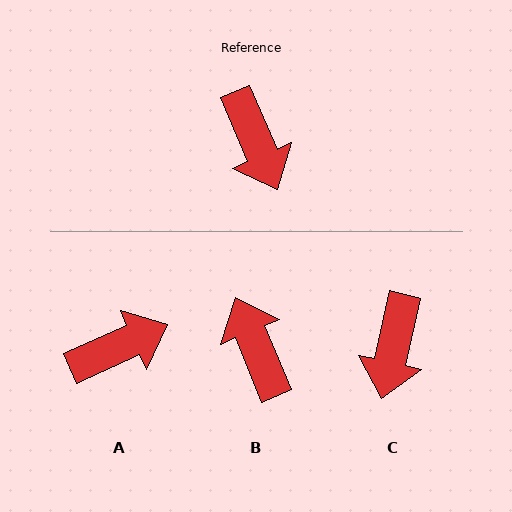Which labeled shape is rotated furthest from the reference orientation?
B, about 179 degrees away.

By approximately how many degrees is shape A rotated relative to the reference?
Approximately 91 degrees counter-clockwise.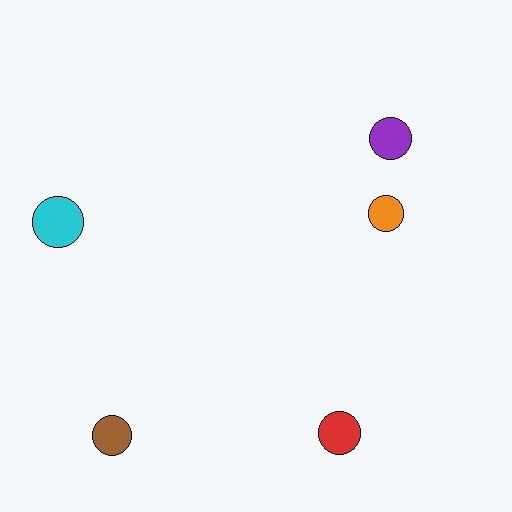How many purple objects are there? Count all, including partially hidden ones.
There is 1 purple object.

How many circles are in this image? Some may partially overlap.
There are 5 circles.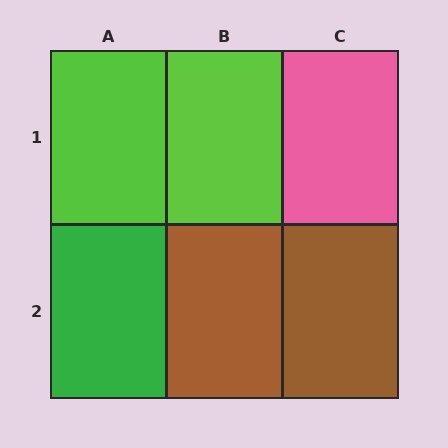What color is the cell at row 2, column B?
Brown.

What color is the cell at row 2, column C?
Brown.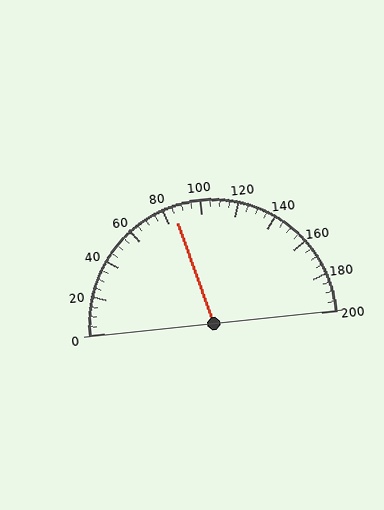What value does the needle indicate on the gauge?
The needle indicates approximately 85.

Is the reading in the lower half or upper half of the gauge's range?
The reading is in the lower half of the range (0 to 200).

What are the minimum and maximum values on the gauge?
The gauge ranges from 0 to 200.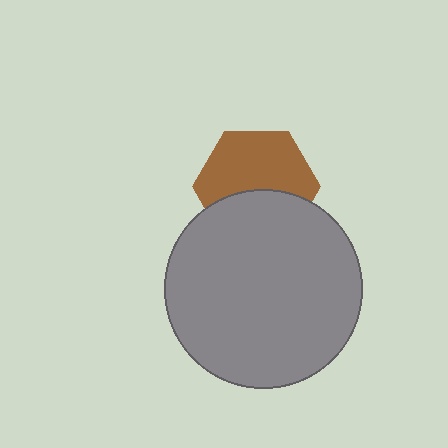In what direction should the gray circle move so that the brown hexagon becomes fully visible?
The gray circle should move down. That is the shortest direction to clear the overlap and leave the brown hexagon fully visible.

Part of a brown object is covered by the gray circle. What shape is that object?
It is a hexagon.